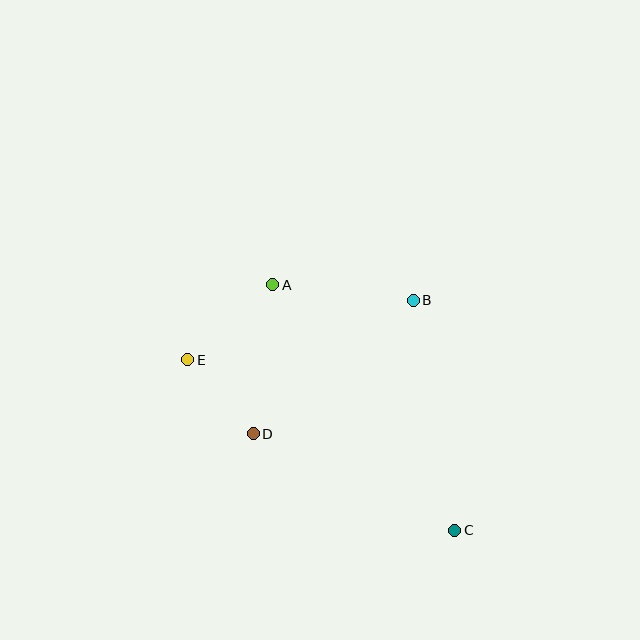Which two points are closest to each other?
Points D and E are closest to each other.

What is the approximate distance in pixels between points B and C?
The distance between B and C is approximately 234 pixels.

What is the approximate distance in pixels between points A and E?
The distance between A and E is approximately 113 pixels.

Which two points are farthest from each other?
Points C and E are farthest from each other.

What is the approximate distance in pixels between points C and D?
The distance between C and D is approximately 223 pixels.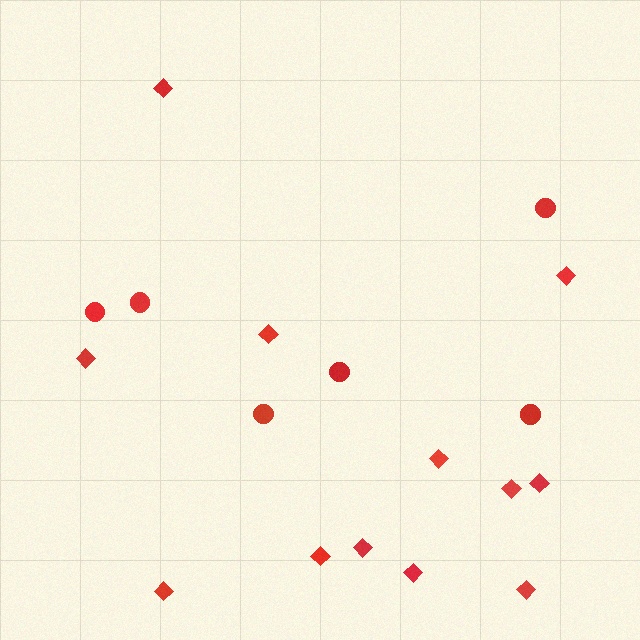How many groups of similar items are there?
There are 2 groups: one group of diamonds (12) and one group of circles (6).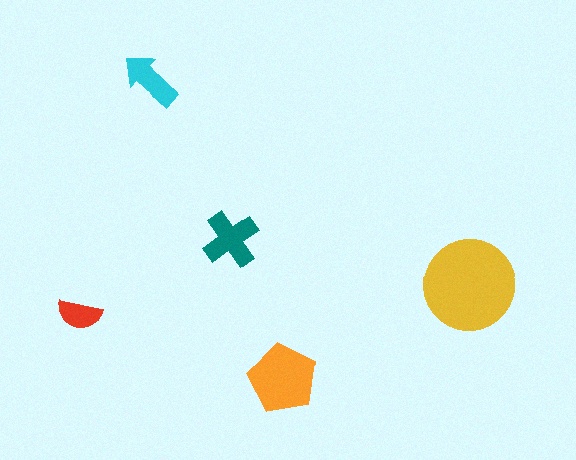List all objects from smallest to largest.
The red semicircle, the cyan arrow, the teal cross, the orange pentagon, the yellow circle.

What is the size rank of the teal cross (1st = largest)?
3rd.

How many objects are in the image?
There are 5 objects in the image.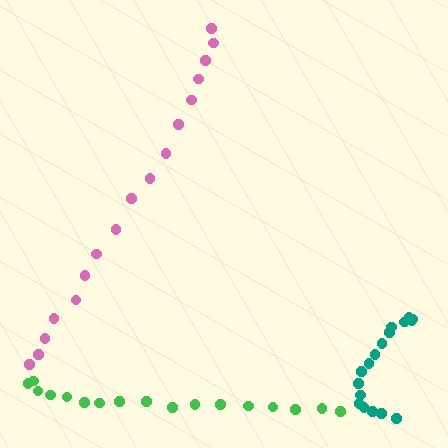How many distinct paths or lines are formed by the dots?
There are 3 distinct paths.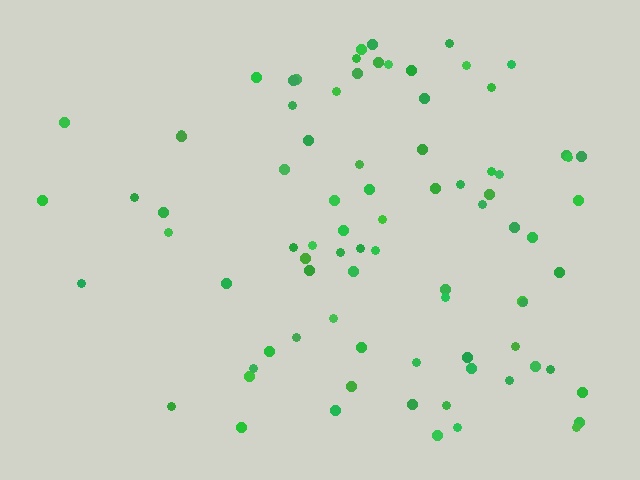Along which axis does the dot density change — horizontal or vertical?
Horizontal.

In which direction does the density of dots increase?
From left to right, with the right side densest.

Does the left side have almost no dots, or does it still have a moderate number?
Still a moderate number, just noticeably fewer than the right.